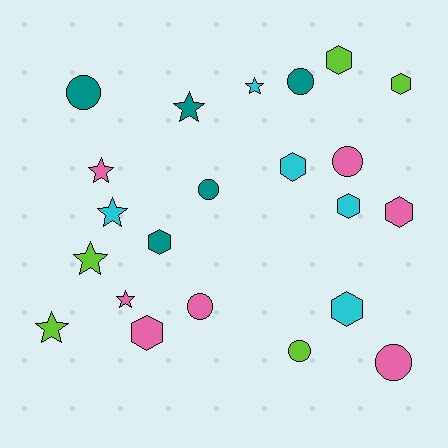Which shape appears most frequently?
Hexagon, with 8 objects.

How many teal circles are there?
There are 3 teal circles.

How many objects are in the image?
There are 22 objects.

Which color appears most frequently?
Pink, with 7 objects.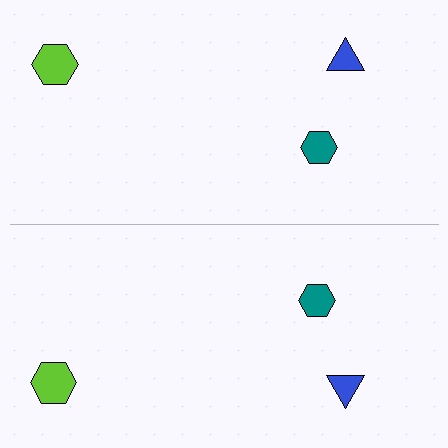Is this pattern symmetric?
Yes, this pattern has bilateral (reflection) symmetry.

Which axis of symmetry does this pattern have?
The pattern has a horizontal axis of symmetry running through the center of the image.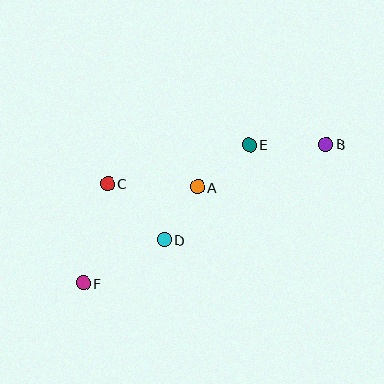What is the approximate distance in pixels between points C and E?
The distance between C and E is approximately 147 pixels.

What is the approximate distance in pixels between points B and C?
The distance between B and C is approximately 222 pixels.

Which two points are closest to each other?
Points A and D are closest to each other.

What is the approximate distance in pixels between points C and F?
The distance between C and F is approximately 103 pixels.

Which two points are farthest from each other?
Points B and F are farthest from each other.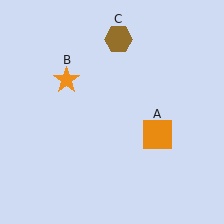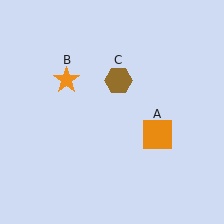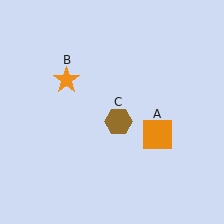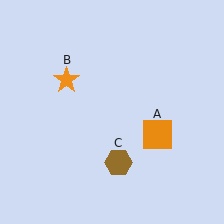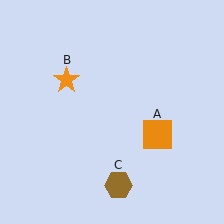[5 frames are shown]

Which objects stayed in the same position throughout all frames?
Orange square (object A) and orange star (object B) remained stationary.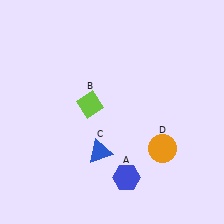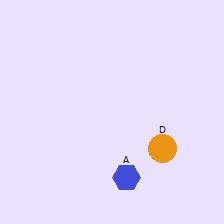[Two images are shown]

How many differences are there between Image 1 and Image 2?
There are 2 differences between the two images.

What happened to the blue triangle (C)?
The blue triangle (C) was removed in Image 2. It was in the bottom-left area of Image 1.